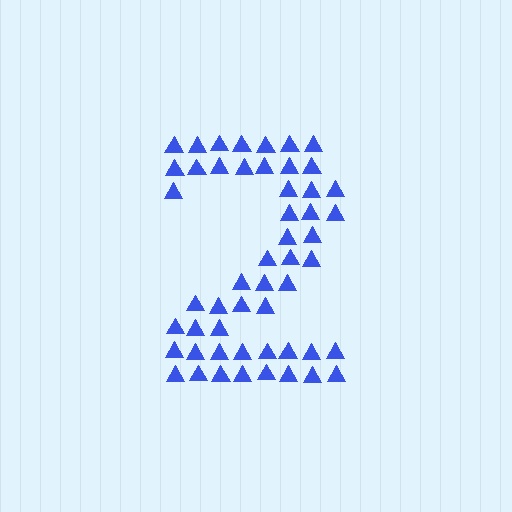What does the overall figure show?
The overall figure shows the digit 2.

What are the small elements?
The small elements are triangles.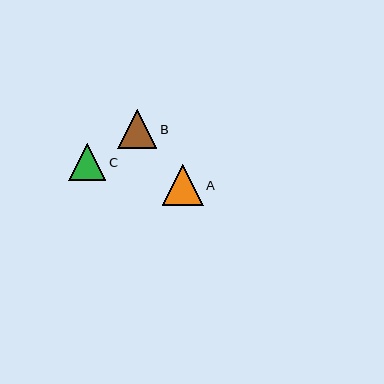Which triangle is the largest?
Triangle A is the largest with a size of approximately 41 pixels.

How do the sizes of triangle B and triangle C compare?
Triangle B and triangle C are approximately the same size.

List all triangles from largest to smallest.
From largest to smallest: A, B, C.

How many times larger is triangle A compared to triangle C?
Triangle A is approximately 1.1 times the size of triangle C.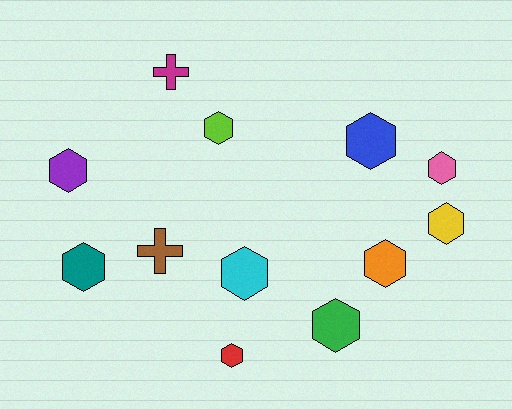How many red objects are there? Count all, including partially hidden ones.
There is 1 red object.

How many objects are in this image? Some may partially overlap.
There are 12 objects.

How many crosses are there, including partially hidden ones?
There are 2 crosses.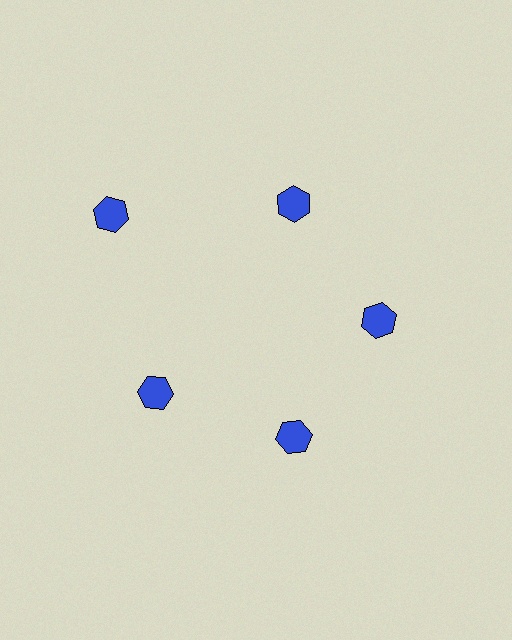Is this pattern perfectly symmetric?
No. The 5 blue hexagons are arranged in a ring, but one element near the 10 o'clock position is pushed outward from the center, breaking the 5-fold rotational symmetry.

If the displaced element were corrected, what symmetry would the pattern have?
It would have 5-fold rotational symmetry — the pattern would map onto itself every 72 degrees.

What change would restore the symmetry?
The symmetry would be restored by moving it inward, back onto the ring so that all 5 hexagons sit at equal angles and equal distance from the center.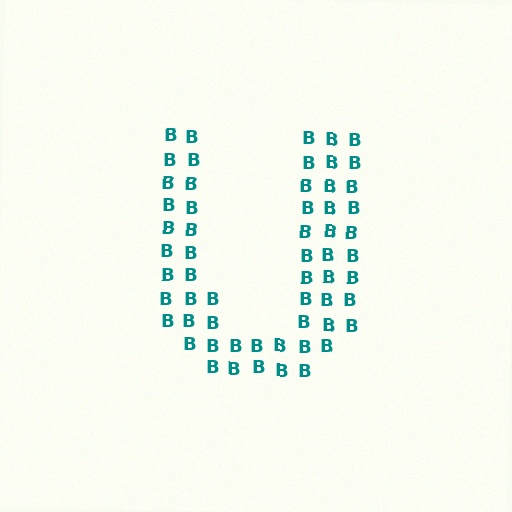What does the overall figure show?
The overall figure shows the letter U.